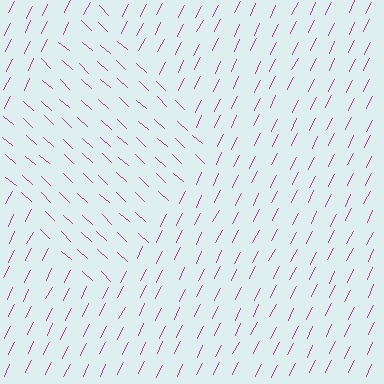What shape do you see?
I see a diamond.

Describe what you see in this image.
The image is filled with small magenta line segments. A diamond region in the image has lines oriented differently from the surrounding lines, creating a visible texture boundary.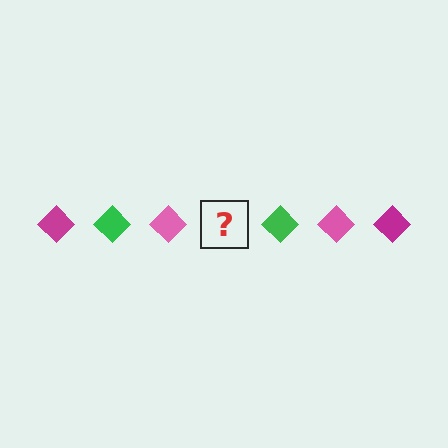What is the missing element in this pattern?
The missing element is a magenta diamond.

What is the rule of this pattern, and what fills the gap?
The rule is that the pattern cycles through magenta, green, pink diamonds. The gap should be filled with a magenta diamond.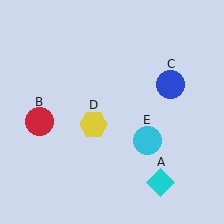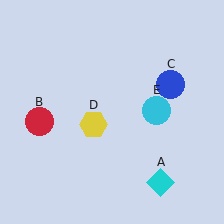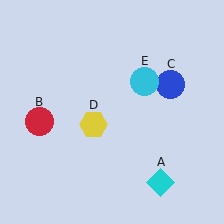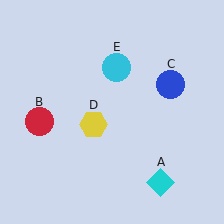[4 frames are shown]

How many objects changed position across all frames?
1 object changed position: cyan circle (object E).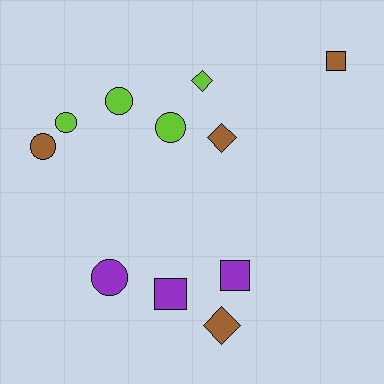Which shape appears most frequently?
Circle, with 5 objects.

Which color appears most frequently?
Brown, with 4 objects.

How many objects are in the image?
There are 11 objects.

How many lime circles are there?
There are 3 lime circles.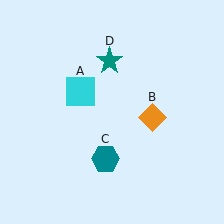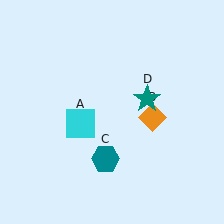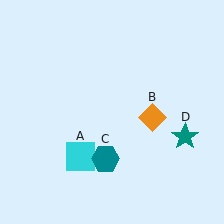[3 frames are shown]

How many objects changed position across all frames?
2 objects changed position: cyan square (object A), teal star (object D).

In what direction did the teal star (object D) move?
The teal star (object D) moved down and to the right.